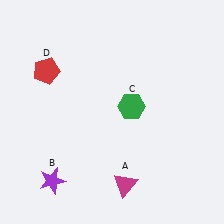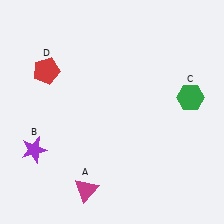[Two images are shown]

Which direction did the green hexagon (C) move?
The green hexagon (C) moved right.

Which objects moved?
The objects that moved are: the magenta triangle (A), the purple star (B), the green hexagon (C).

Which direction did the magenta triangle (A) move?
The magenta triangle (A) moved left.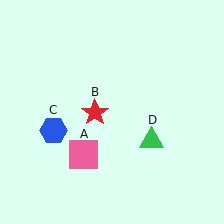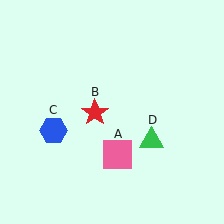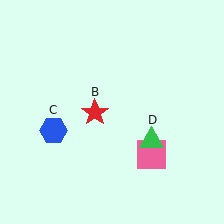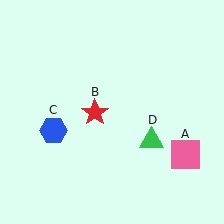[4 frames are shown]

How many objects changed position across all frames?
1 object changed position: pink square (object A).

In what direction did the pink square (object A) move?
The pink square (object A) moved right.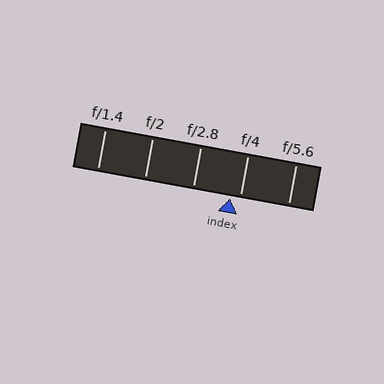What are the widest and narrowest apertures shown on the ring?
The widest aperture shown is f/1.4 and the narrowest is f/5.6.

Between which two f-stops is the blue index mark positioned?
The index mark is between f/2.8 and f/4.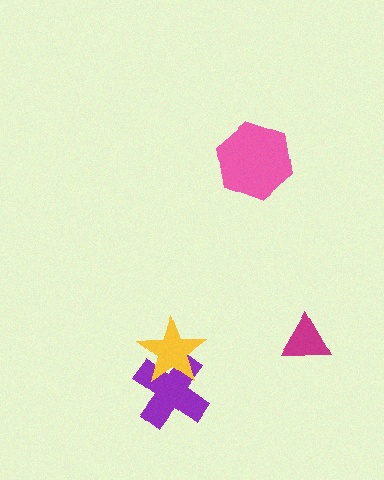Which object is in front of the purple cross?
The yellow star is in front of the purple cross.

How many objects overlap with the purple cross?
1 object overlaps with the purple cross.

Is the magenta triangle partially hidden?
No, no other shape covers it.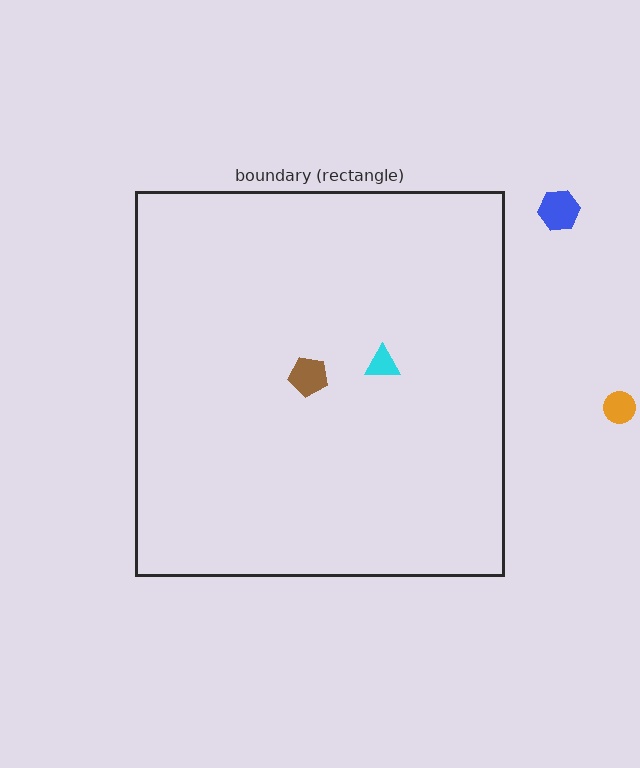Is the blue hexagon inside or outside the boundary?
Outside.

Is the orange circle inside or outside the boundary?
Outside.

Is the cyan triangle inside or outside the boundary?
Inside.